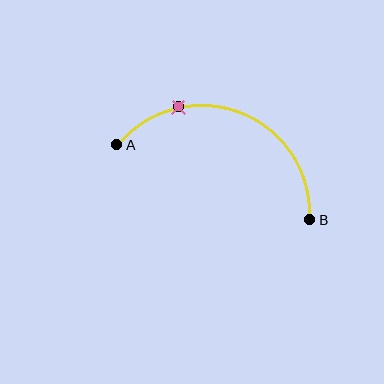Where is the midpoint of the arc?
The arc midpoint is the point on the curve farthest from the straight line joining A and B. It sits above that line.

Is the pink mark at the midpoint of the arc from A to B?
No. The pink mark lies on the arc but is closer to endpoint A. The arc midpoint would be at the point on the curve equidistant along the arc from both A and B.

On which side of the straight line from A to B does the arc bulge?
The arc bulges above the straight line connecting A and B.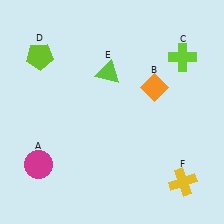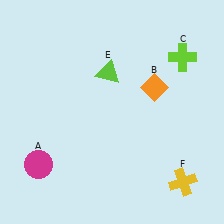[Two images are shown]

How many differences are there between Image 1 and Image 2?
There is 1 difference between the two images.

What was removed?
The lime pentagon (D) was removed in Image 2.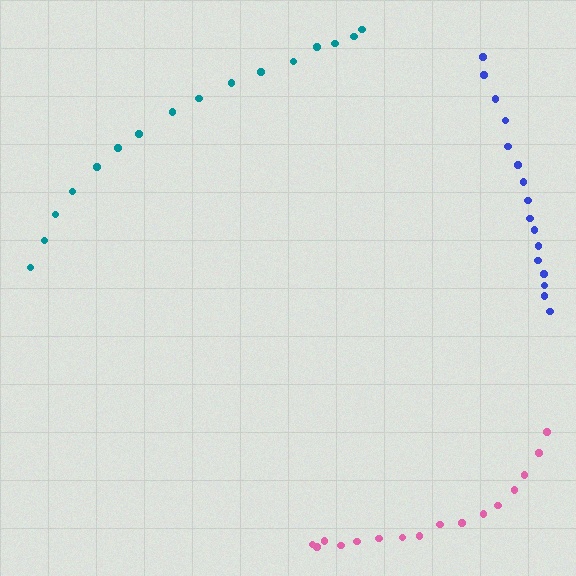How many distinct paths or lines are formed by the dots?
There are 3 distinct paths.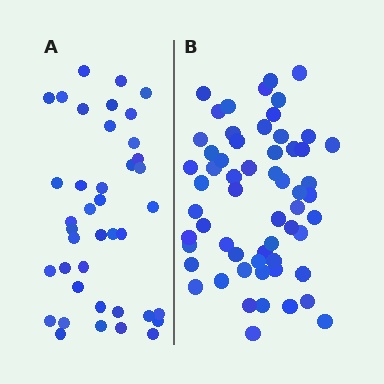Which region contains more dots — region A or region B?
Region B (the right region) has more dots.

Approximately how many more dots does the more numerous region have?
Region B has approximately 20 more dots than region A.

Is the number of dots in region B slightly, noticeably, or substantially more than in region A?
Region B has substantially more. The ratio is roughly 1.5 to 1.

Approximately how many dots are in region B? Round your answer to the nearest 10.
About 60 dots. (The exact count is 59, which rounds to 60.)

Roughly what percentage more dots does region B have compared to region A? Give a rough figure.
About 50% more.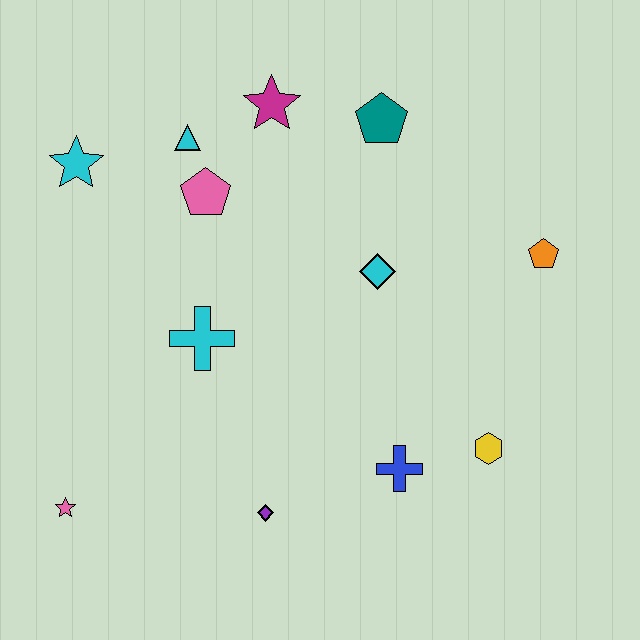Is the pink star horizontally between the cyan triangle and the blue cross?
No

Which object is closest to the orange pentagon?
The cyan diamond is closest to the orange pentagon.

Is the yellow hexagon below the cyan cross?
Yes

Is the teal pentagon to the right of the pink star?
Yes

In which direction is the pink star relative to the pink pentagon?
The pink star is below the pink pentagon.